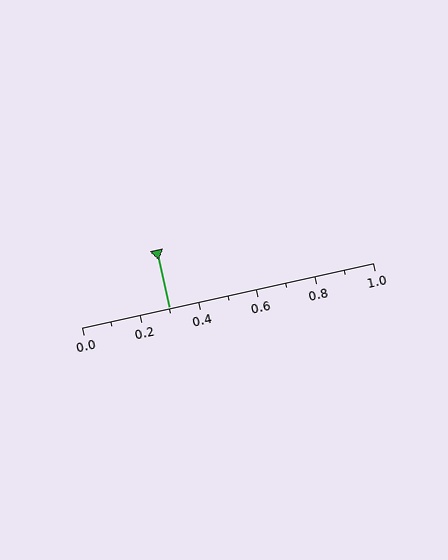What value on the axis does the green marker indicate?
The marker indicates approximately 0.3.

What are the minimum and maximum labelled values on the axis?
The axis runs from 0.0 to 1.0.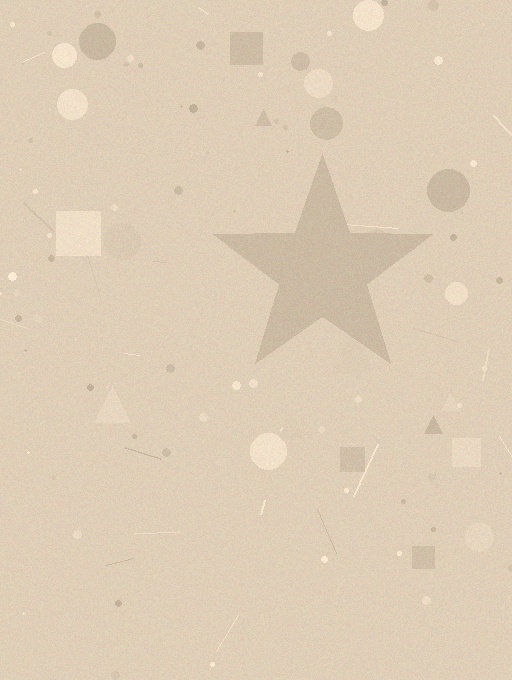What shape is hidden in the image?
A star is hidden in the image.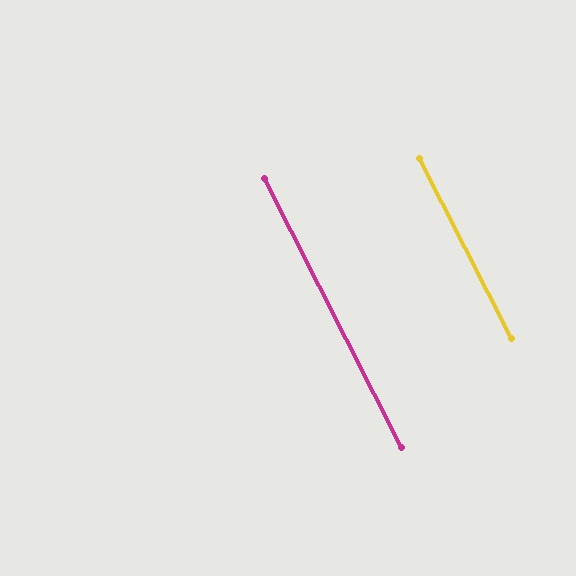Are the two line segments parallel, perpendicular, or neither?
Parallel — their directions differ by only 0.2°.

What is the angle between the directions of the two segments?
Approximately 0 degrees.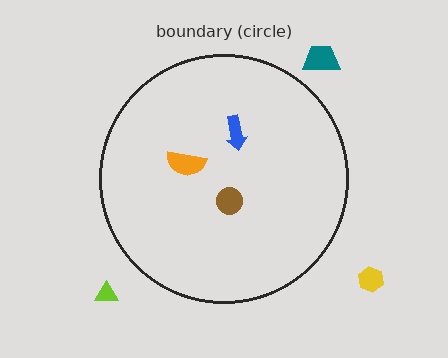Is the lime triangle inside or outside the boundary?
Outside.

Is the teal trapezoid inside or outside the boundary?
Outside.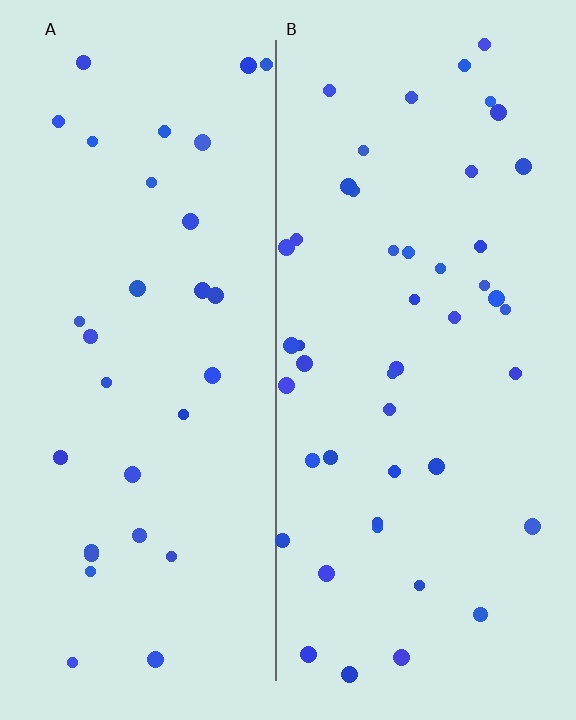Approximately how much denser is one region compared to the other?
Approximately 1.5× — region B over region A.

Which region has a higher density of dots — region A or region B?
B (the right).